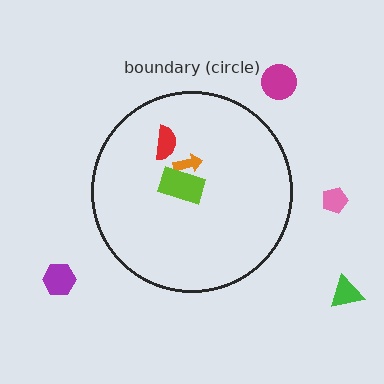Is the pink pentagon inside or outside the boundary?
Outside.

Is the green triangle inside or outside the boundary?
Outside.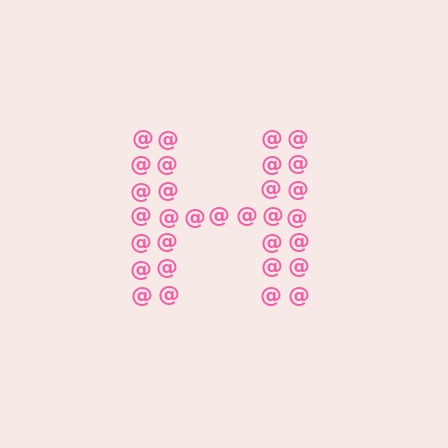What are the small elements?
The small elements are at signs.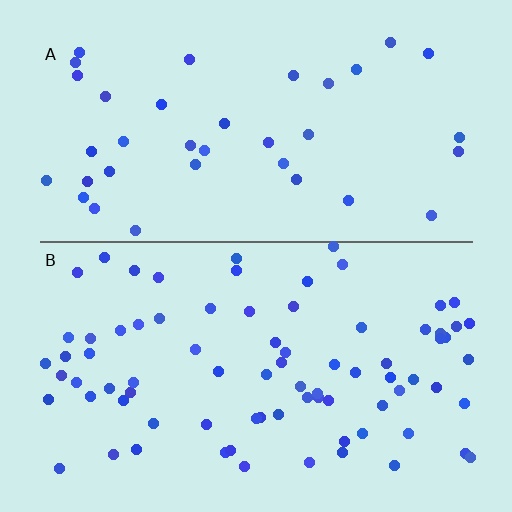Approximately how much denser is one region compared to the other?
Approximately 2.2× — region B over region A.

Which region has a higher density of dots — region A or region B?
B (the bottom).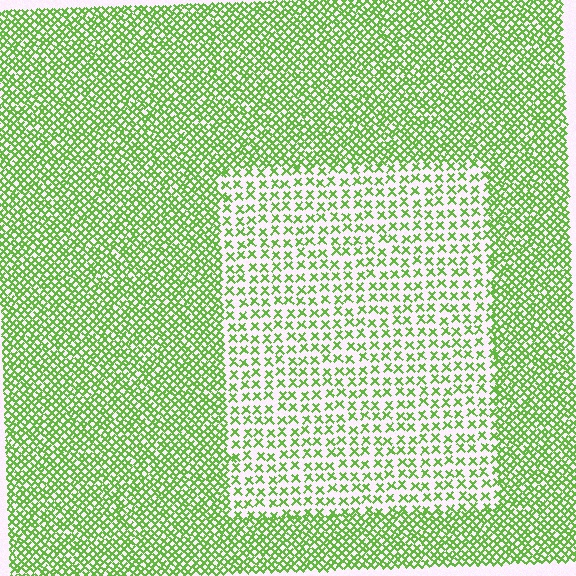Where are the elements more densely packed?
The elements are more densely packed outside the rectangle boundary.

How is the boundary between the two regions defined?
The boundary is defined by a change in element density (approximately 2.2x ratio). All elements are the same color, size, and shape.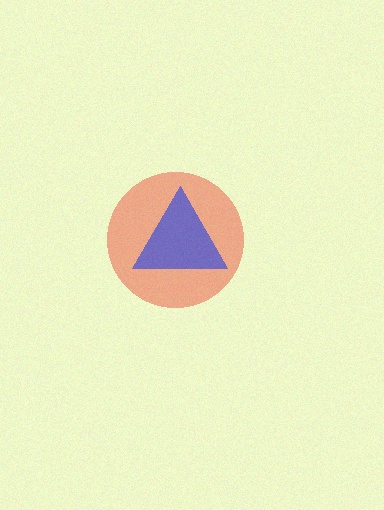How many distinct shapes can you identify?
There are 2 distinct shapes: a red circle, a blue triangle.